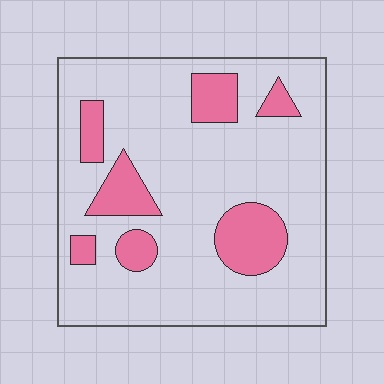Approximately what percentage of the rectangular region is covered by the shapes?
Approximately 20%.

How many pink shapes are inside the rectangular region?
7.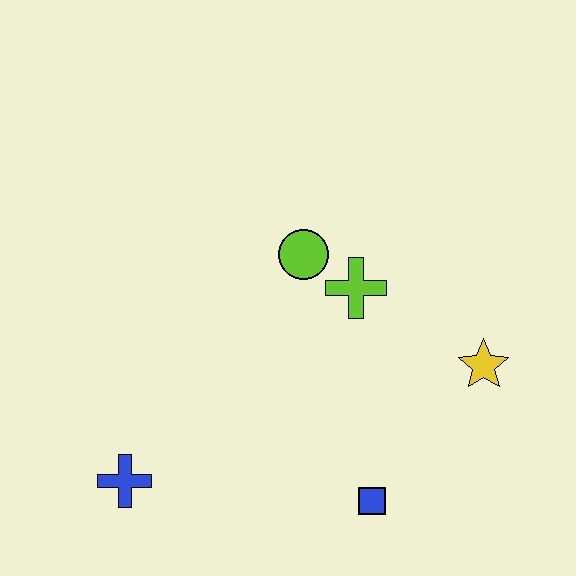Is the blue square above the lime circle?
No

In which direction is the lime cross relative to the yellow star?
The lime cross is to the left of the yellow star.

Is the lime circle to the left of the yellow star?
Yes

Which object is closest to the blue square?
The yellow star is closest to the blue square.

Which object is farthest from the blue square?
The lime circle is farthest from the blue square.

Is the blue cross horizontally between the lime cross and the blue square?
No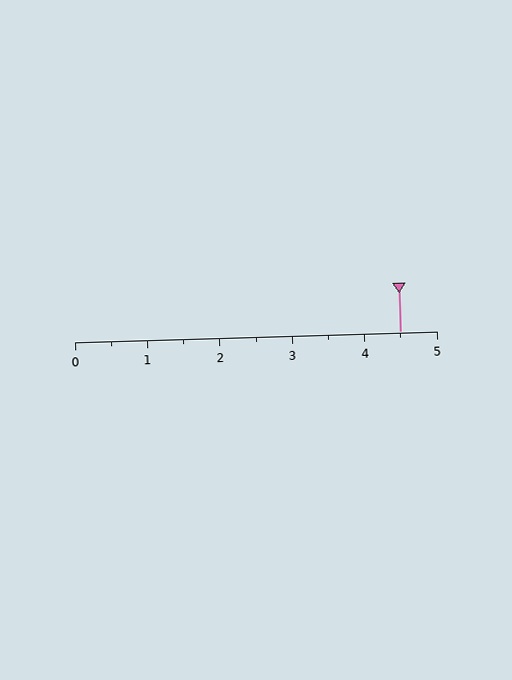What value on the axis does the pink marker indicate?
The marker indicates approximately 4.5.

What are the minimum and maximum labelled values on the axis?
The axis runs from 0 to 5.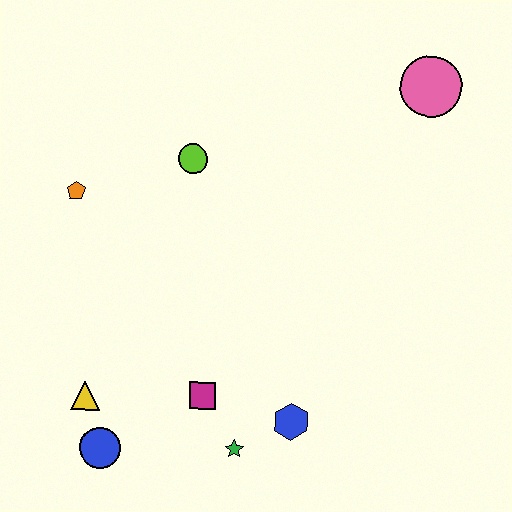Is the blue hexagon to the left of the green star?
No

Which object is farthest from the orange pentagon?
The pink circle is farthest from the orange pentagon.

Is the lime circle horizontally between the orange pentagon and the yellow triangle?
No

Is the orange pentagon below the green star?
No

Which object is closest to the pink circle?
The lime circle is closest to the pink circle.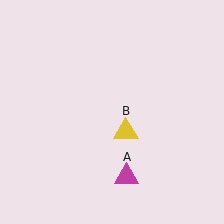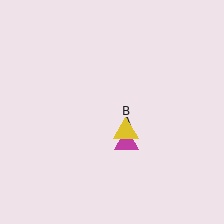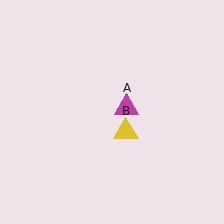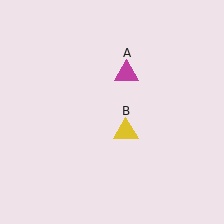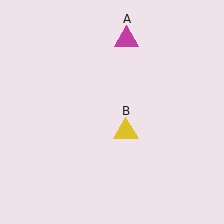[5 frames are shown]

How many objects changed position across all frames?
1 object changed position: magenta triangle (object A).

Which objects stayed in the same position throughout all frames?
Yellow triangle (object B) remained stationary.